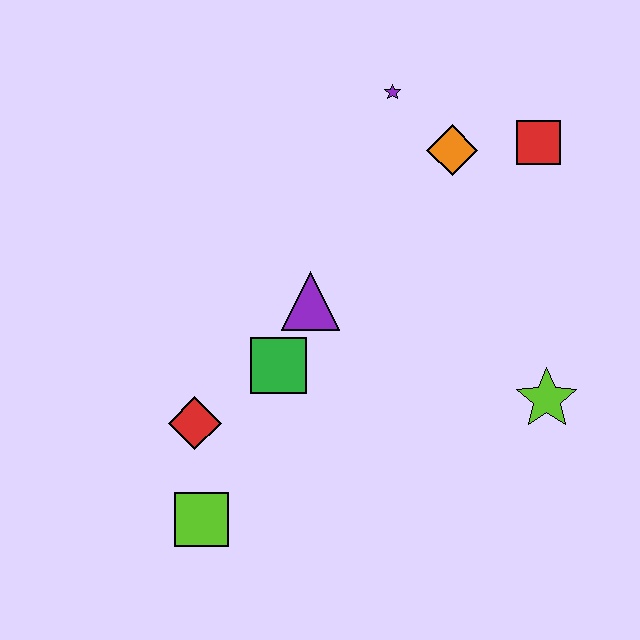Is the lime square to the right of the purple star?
No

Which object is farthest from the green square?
The red square is farthest from the green square.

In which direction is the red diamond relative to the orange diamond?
The red diamond is below the orange diamond.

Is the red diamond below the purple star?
Yes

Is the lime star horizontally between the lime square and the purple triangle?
No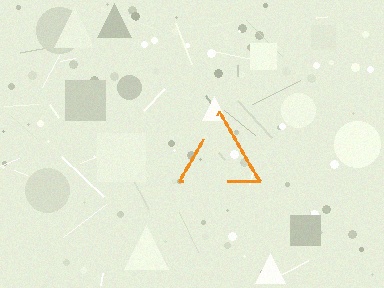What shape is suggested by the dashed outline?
The dashed outline suggests a triangle.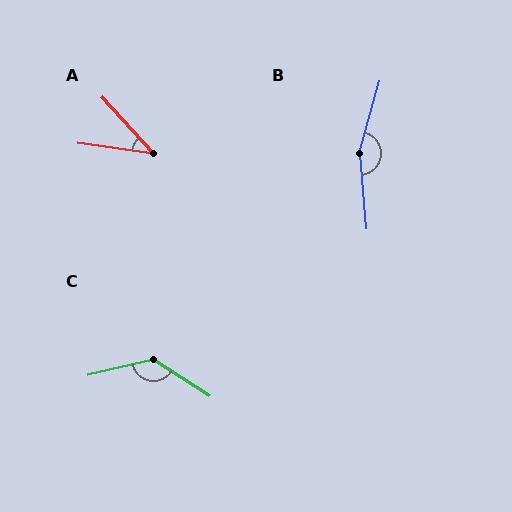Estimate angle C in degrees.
Approximately 133 degrees.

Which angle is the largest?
B, at approximately 160 degrees.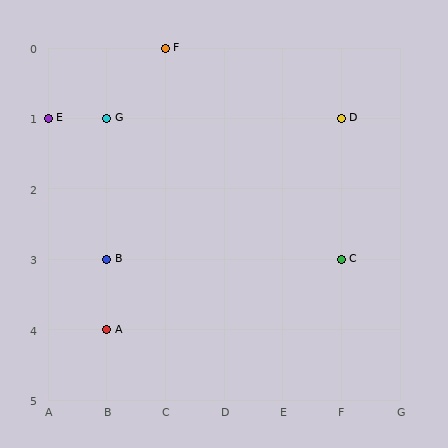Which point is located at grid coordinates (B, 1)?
Point G is at (B, 1).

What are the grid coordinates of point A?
Point A is at grid coordinates (B, 4).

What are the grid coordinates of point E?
Point E is at grid coordinates (A, 1).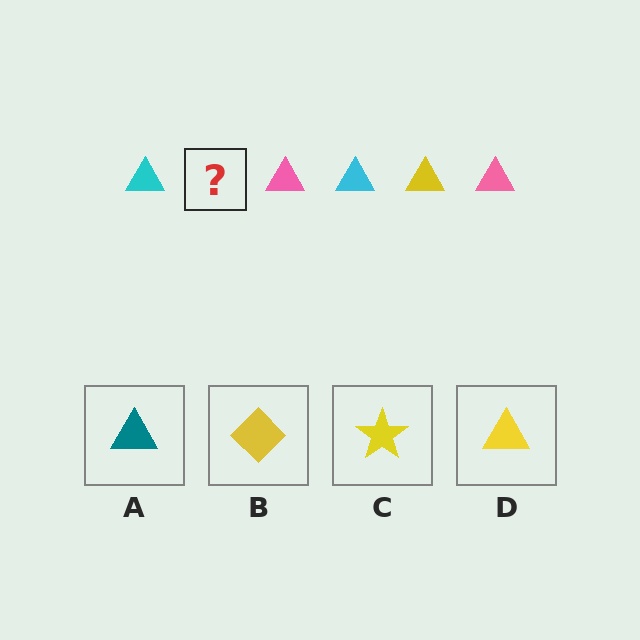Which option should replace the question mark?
Option D.